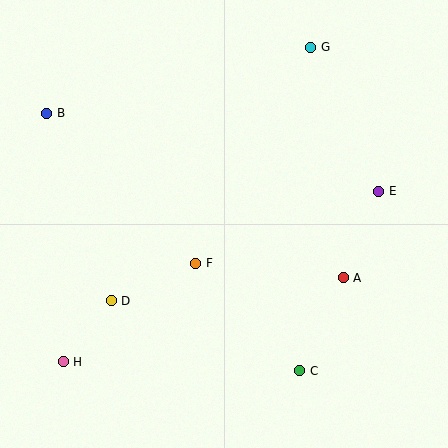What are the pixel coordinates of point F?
Point F is at (196, 263).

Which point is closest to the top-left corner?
Point B is closest to the top-left corner.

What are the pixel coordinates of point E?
Point E is at (379, 191).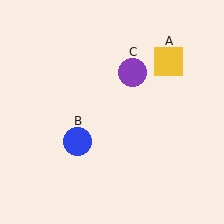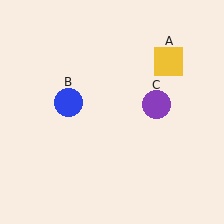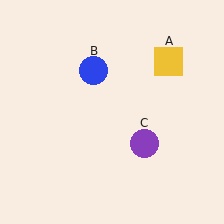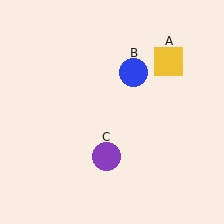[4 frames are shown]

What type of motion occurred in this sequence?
The blue circle (object B), purple circle (object C) rotated clockwise around the center of the scene.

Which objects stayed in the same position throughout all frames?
Yellow square (object A) remained stationary.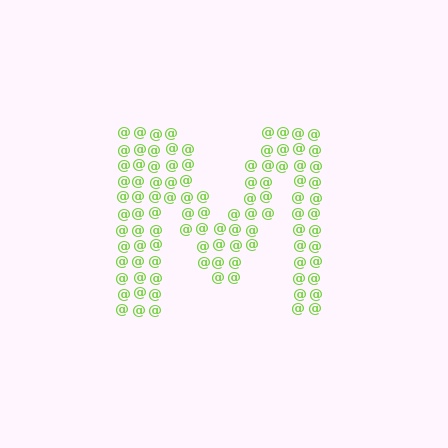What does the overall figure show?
The overall figure shows the letter M.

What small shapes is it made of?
It is made of small at signs.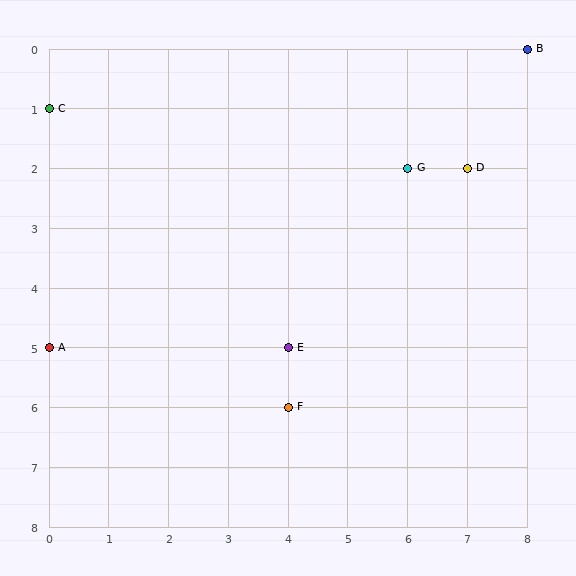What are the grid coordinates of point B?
Point B is at grid coordinates (8, 0).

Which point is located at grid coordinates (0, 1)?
Point C is at (0, 1).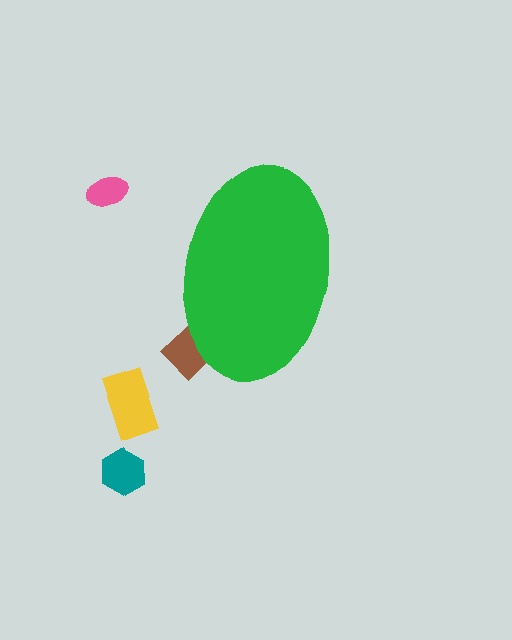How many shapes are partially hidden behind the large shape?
1 shape is partially hidden.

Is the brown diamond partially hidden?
Yes, the brown diamond is partially hidden behind the green ellipse.